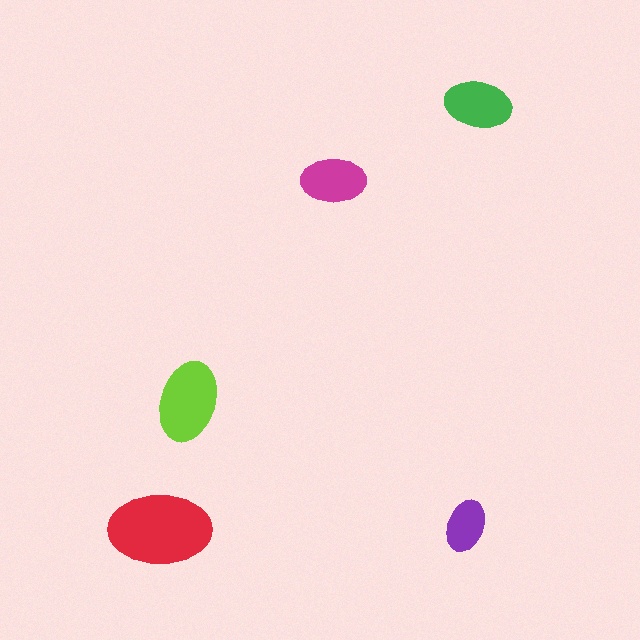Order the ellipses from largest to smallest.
the red one, the lime one, the green one, the magenta one, the purple one.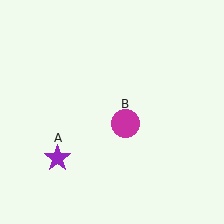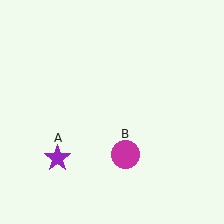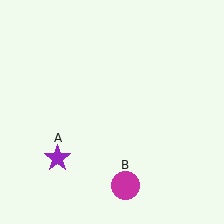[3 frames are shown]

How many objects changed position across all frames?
1 object changed position: magenta circle (object B).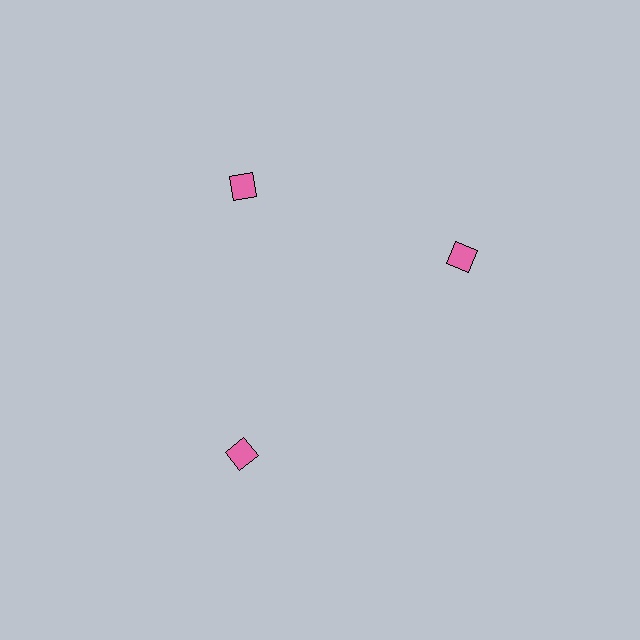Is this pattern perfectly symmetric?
No. The 3 pink squares are arranged in a ring, but one element near the 3 o'clock position is rotated out of alignment along the ring, breaking the 3-fold rotational symmetry.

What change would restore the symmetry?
The symmetry would be restored by rotating it back into even spacing with its neighbors so that all 3 squares sit at equal angles and equal distance from the center.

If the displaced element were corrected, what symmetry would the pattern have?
It would have 3-fold rotational symmetry — the pattern would map onto itself every 120 degrees.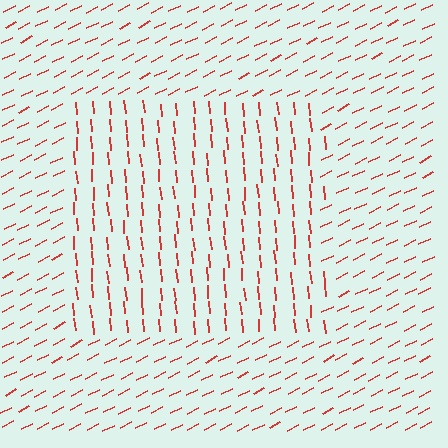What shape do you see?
I see a rectangle.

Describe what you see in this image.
The image is filled with small red line segments. A rectangle region in the image has lines oriented differently from the surrounding lines, creating a visible texture boundary.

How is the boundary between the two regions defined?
The boundary is defined purely by a change in line orientation (approximately 69 degrees difference). All lines are the same color and thickness.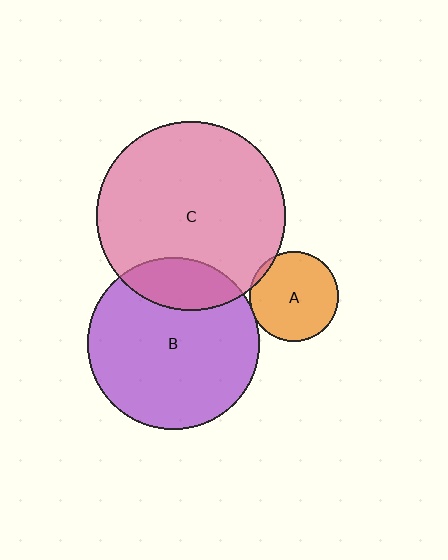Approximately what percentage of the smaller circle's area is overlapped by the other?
Approximately 20%.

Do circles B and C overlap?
Yes.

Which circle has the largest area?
Circle C (pink).